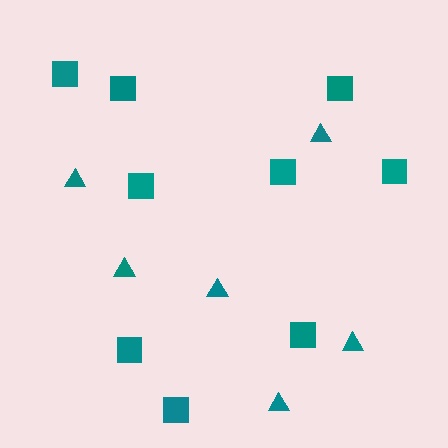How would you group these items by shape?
There are 2 groups: one group of triangles (6) and one group of squares (9).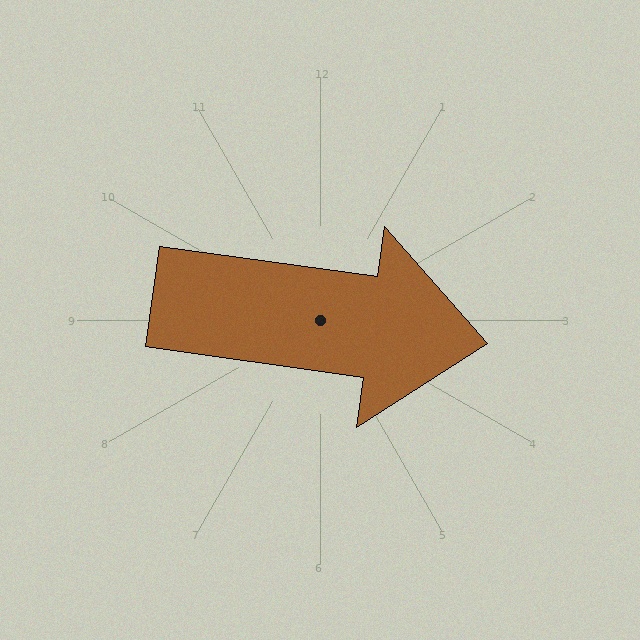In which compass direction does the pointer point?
East.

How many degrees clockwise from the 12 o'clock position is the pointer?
Approximately 98 degrees.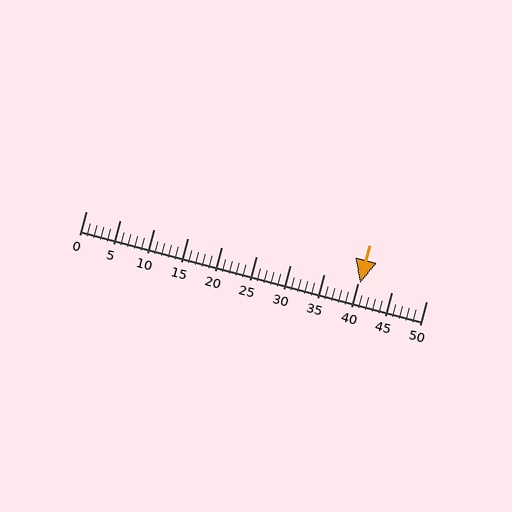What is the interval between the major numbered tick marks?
The major tick marks are spaced 5 units apart.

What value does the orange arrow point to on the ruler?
The orange arrow points to approximately 40.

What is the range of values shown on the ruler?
The ruler shows values from 0 to 50.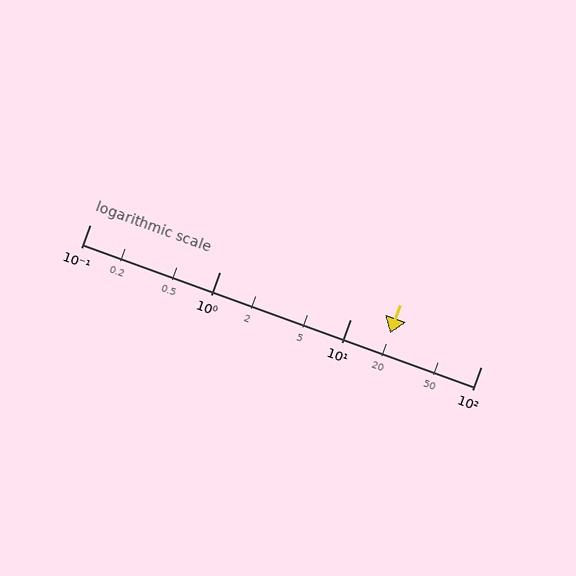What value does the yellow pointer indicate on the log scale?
The pointer indicates approximately 20.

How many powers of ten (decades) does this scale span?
The scale spans 3 decades, from 0.1 to 100.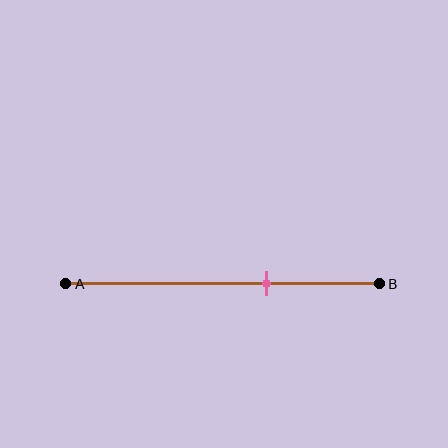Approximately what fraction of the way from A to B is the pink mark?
The pink mark is approximately 65% of the way from A to B.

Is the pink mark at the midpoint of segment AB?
No, the mark is at about 65% from A, not at the 50% midpoint.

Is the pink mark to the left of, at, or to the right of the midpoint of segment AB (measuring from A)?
The pink mark is to the right of the midpoint of segment AB.